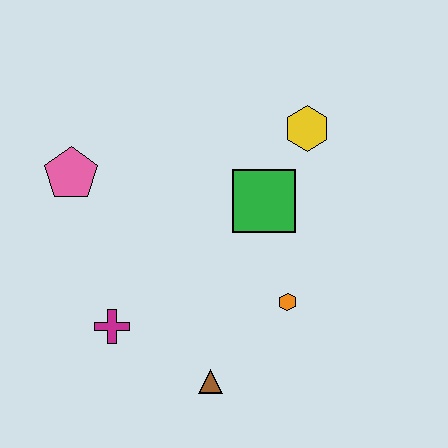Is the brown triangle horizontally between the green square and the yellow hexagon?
No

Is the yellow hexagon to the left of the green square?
No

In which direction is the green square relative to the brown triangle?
The green square is above the brown triangle.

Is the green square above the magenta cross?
Yes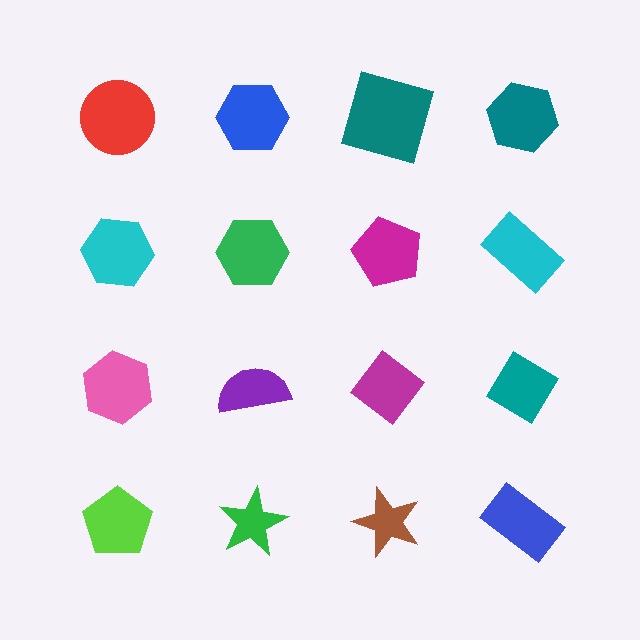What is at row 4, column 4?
A blue rectangle.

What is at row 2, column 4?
A cyan rectangle.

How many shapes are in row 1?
4 shapes.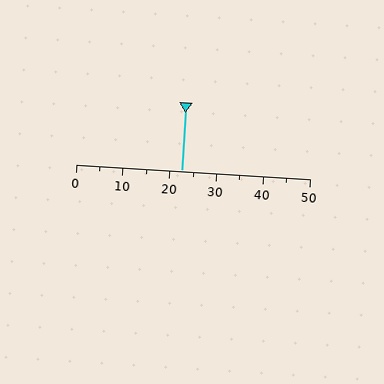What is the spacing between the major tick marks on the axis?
The major ticks are spaced 10 apart.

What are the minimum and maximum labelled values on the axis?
The axis runs from 0 to 50.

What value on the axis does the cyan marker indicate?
The marker indicates approximately 22.5.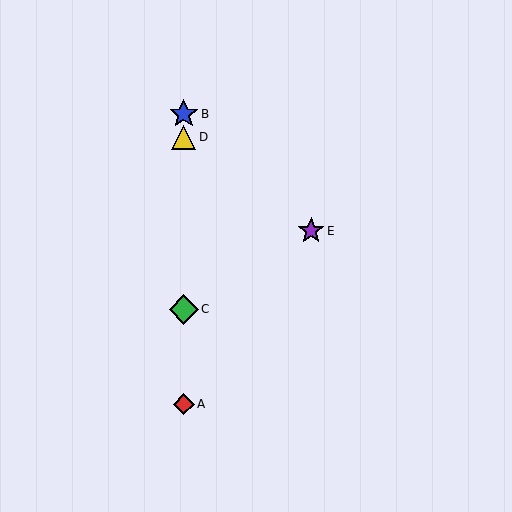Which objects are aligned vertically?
Objects A, B, C, D are aligned vertically.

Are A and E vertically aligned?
No, A is at x≈184 and E is at x≈311.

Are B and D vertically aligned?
Yes, both are at x≈184.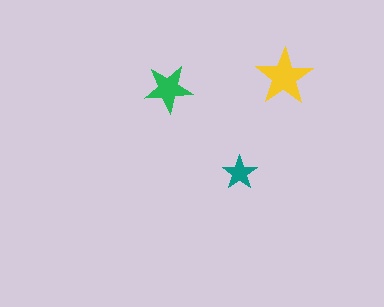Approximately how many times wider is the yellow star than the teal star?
About 1.5 times wider.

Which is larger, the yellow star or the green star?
The yellow one.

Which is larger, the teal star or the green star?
The green one.